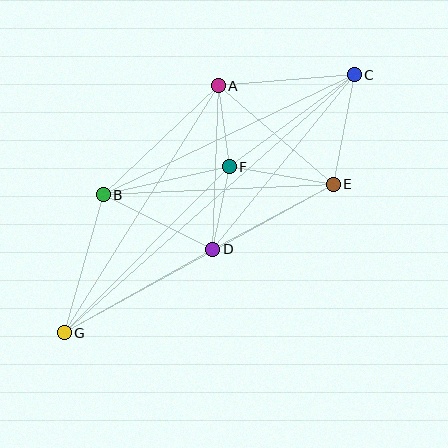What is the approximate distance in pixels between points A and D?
The distance between A and D is approximately 164 pixels.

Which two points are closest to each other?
Points A and F are closest to each other.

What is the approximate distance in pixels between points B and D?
The distance between B and D is approximately 122 pixels.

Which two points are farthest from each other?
Points C and G are farthest from each other.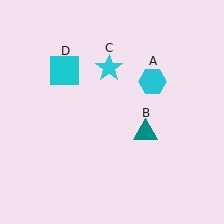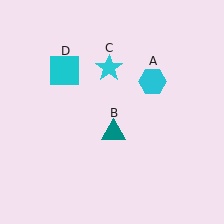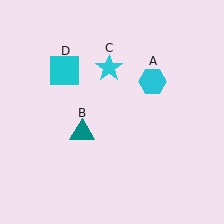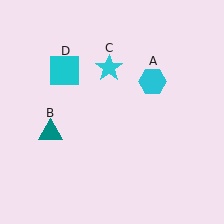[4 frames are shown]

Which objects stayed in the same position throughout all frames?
Cyan hexagon (object A) and cyan star (object C) and cyan square (object D) remained stationary.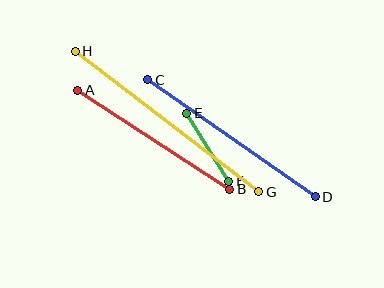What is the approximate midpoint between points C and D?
The midpoint is at approximately (231, 138) pixels.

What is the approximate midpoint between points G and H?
The midpoint is at approximately (167, 121) pixels.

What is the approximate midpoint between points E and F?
The midpoint is at approximately (208, 147) pixels.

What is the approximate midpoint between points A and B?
The midpoint is at approximately (154, 140) pixels.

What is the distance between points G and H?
The distance is approximately 231 pixels.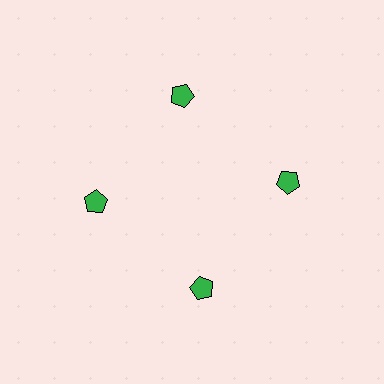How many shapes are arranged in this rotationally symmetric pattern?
There are 4 shapes, arranged in 4 groups of 1.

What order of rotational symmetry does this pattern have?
This pattern has 4-fold rotational symmetry.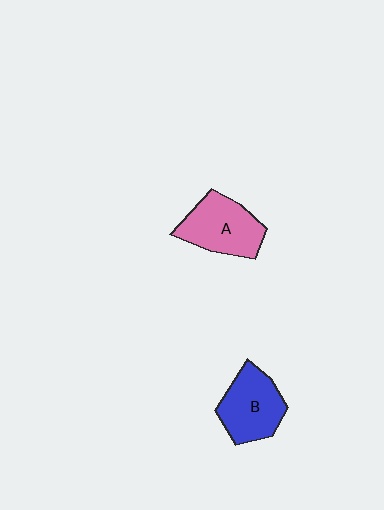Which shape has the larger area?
Shape A (pink).